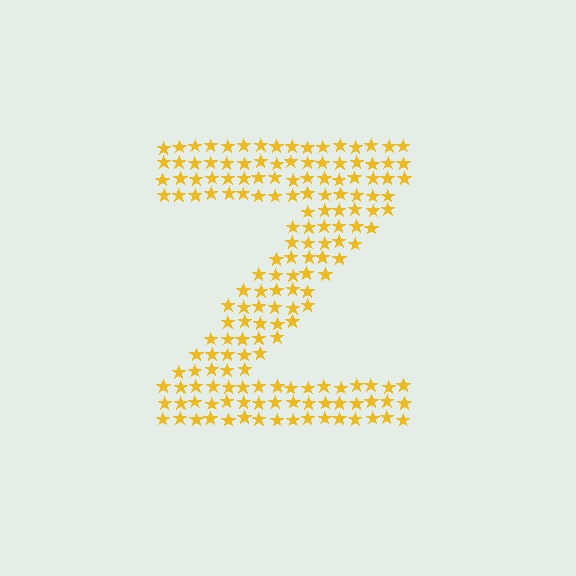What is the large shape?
The large shape is the letter Z.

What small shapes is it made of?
It is made of small stars.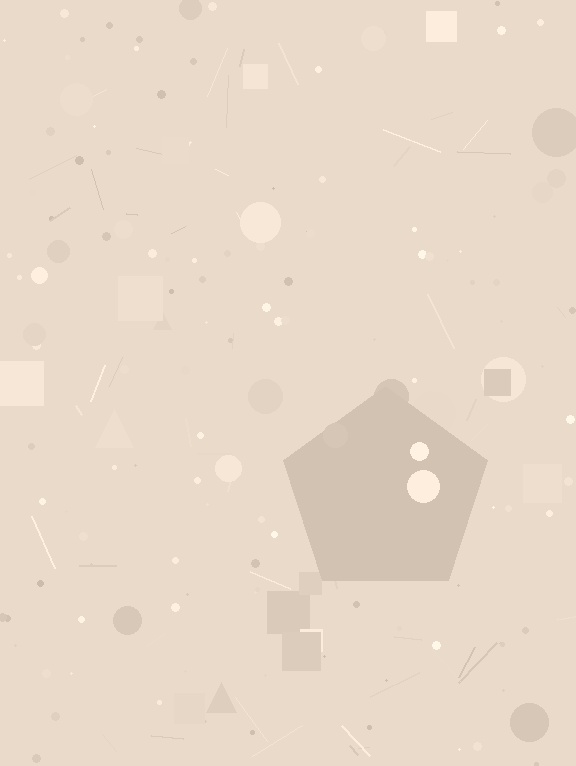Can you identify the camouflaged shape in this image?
The camouflaged shape is a pentagon.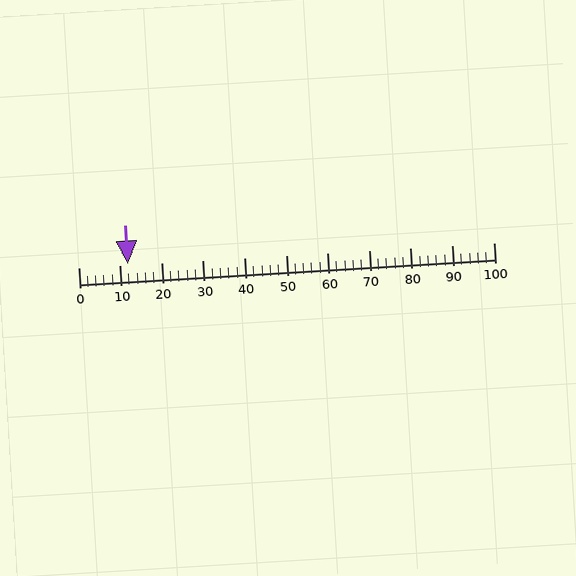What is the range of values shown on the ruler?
The ruler shows values from 0 to 100.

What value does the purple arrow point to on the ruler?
The purple arrow points to approximately 12.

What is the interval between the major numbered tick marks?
The major tick marks are spaced 10 units apart.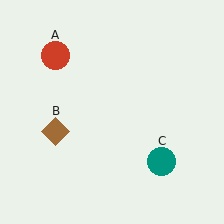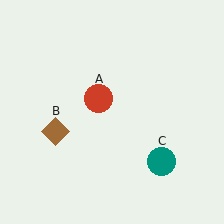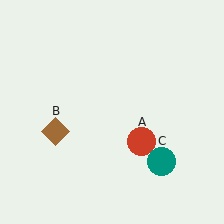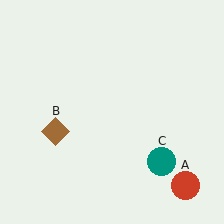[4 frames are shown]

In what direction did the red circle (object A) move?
The red circle (object A) moved down and to the right.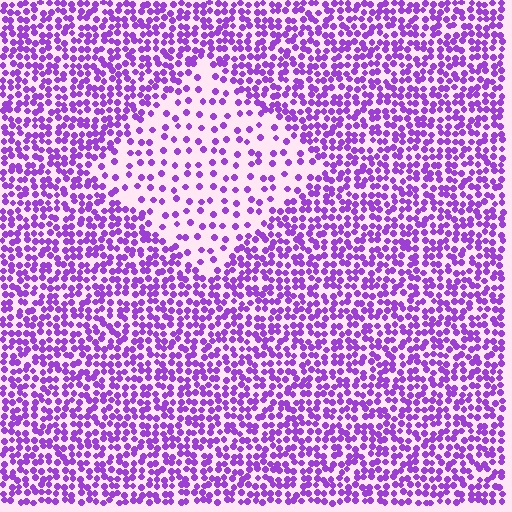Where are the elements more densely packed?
The elements are more densely packed outside the diamond boundary.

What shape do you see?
I see a diamond.